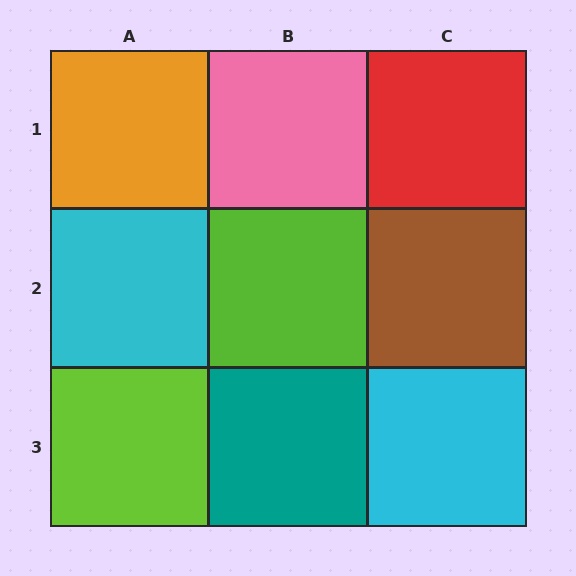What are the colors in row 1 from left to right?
Orange, pink, red.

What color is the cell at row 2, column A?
Cyan.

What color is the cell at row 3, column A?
Lime.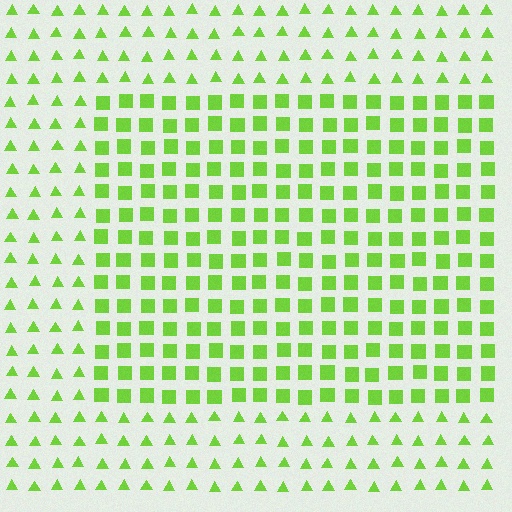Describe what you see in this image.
The image is filled with small lime elements arranged in a uniform grid. A rectangle-shaped region contains squares, while the surrounding area contains triangles. The boundary is defined purely by the change in element shape.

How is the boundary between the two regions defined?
The boundary is defined by a change in element shape: squares inside vs. triangles outside. All elements share the same color and spacing.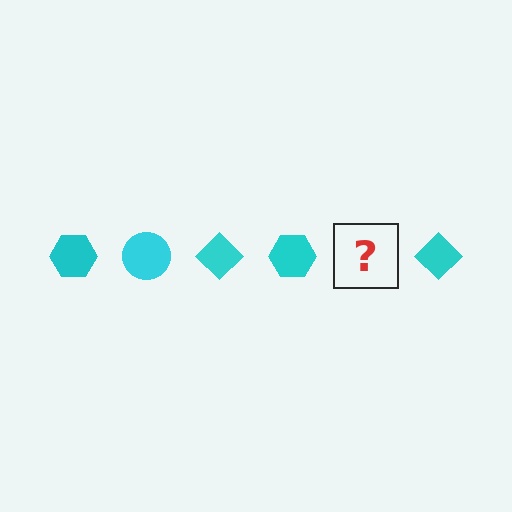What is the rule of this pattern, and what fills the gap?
The rule is that the pattern cycles through hexagon, circle, diamond shapes in cyan. The gap should be filled with a cyan circle.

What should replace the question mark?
The question mark should be replaced with a cyan circle.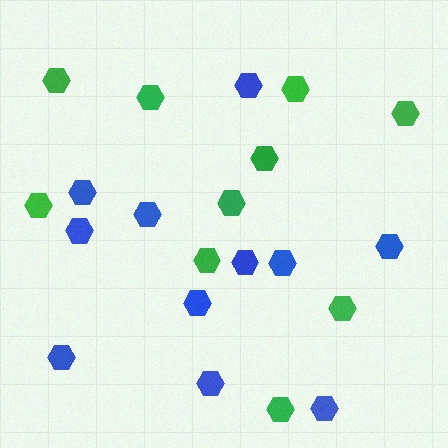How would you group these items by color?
There are 2 groups: one group of blue hexagons (11) and one group of green hexagons (10).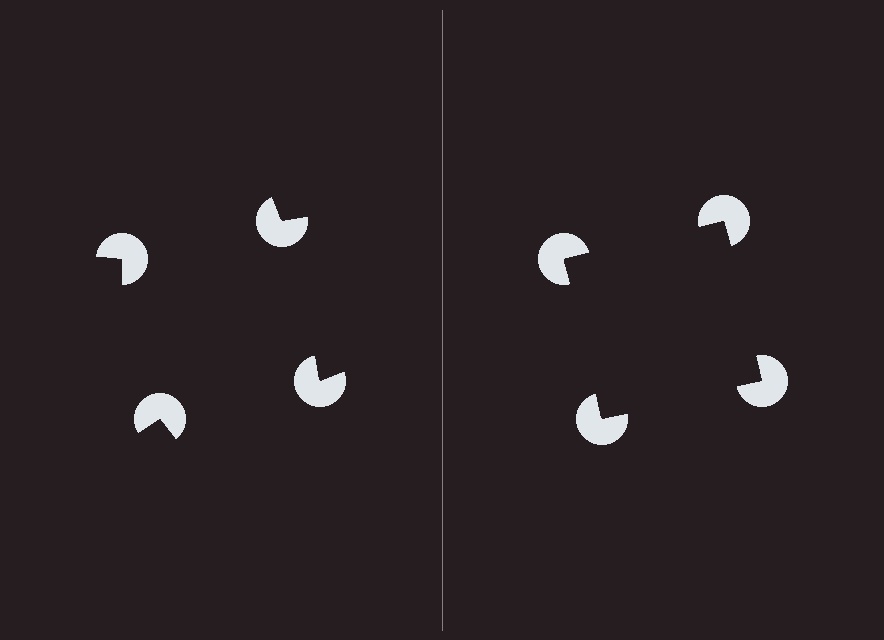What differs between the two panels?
The pac-man discs are positioned identically on both sides; only the wedge orientations differ. On the right they align to a square; on the left they are misaligned.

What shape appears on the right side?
An illusory square.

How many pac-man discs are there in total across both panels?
8 — 4 on each side.